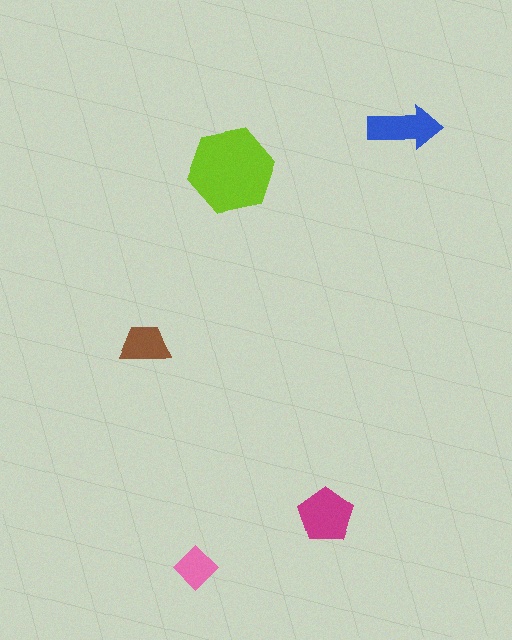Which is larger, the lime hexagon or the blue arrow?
The lime hexagon.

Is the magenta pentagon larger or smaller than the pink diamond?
Larger.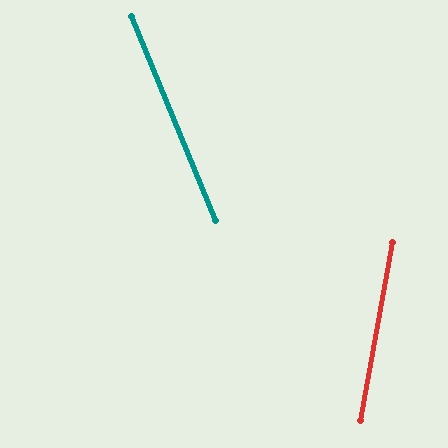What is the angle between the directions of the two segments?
Approximately 32 degrees.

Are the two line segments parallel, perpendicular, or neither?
Neither parallel nor perpendicular — they differ by about 32°.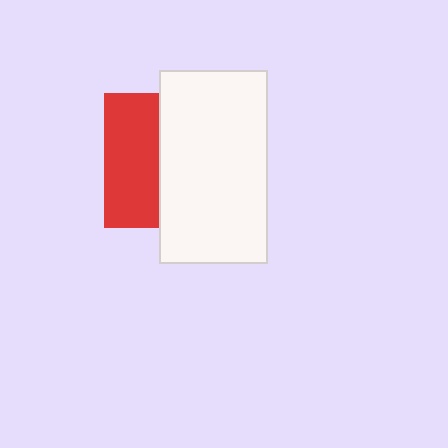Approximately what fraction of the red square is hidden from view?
Roughly 59% of the red square is hidden behind the white rectangle.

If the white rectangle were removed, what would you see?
You would see the complete red square.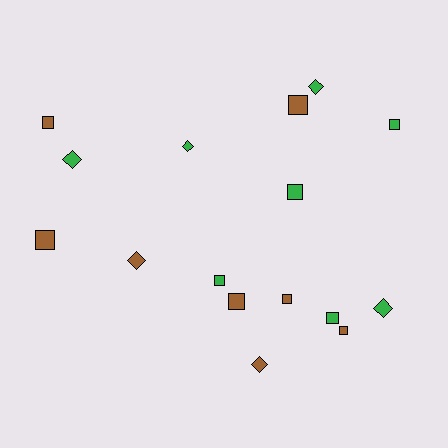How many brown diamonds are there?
There are 2 brown diamonds.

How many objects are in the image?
There are 16 objects.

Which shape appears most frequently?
Square, with 10 objects.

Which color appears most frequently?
Brown, with 8 objects.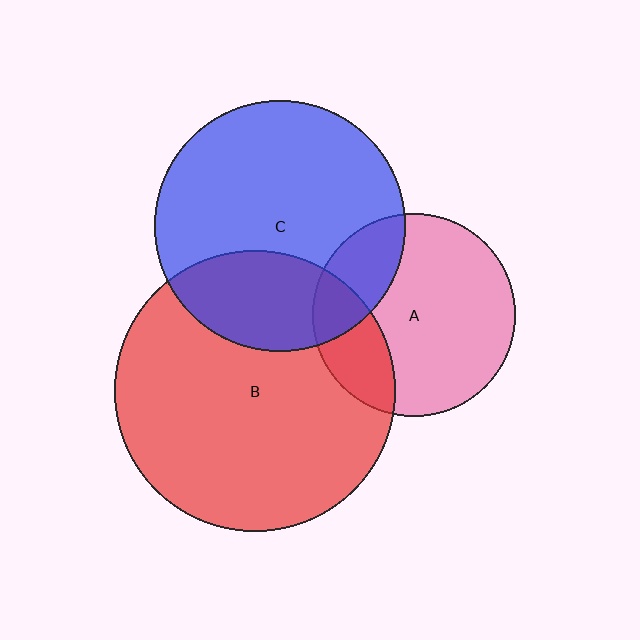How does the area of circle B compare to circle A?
Approximately 1.9 times.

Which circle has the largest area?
Circle B (red).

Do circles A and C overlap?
Yes.